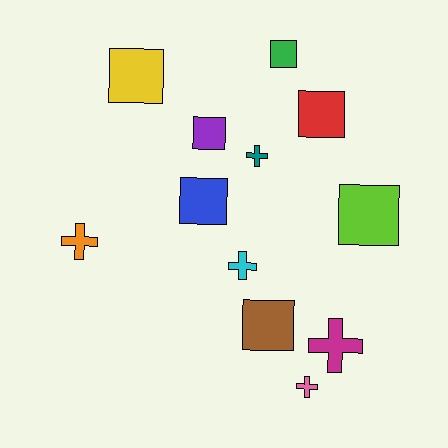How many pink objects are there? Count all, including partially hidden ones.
There is 1 pink object.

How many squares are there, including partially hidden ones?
There are 7 squares.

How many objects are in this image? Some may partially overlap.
There are 12 objects.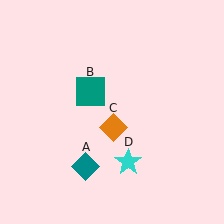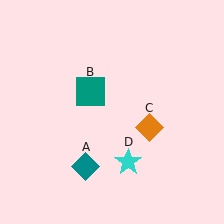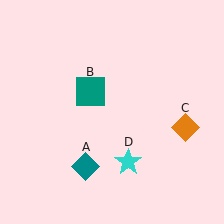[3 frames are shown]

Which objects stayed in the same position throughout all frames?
Teal diamond (object A) and teal square (object B) and cyan star (object D) remained stationary.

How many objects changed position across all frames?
1 object changed position: orange diamond (object C).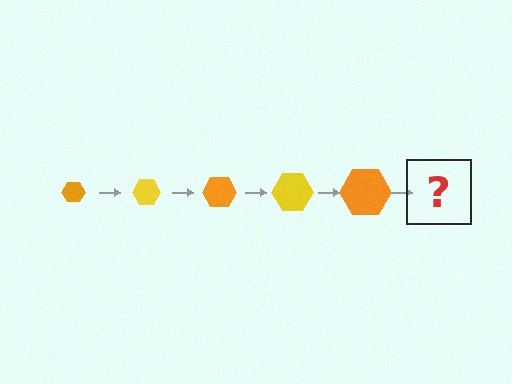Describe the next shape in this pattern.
It should be a yellow hexagon, larger than the previous one.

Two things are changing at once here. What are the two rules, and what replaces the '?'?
The two rules are that the hexagon grows larger each step and the color cycles through orange and yellow. The '?' should be a yellow hexagon, larger than the previous one.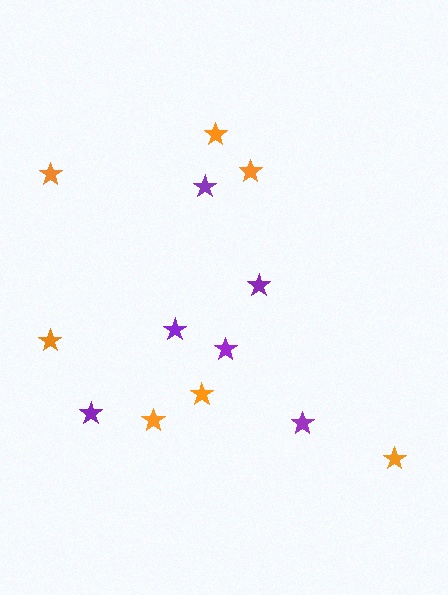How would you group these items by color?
There are 2 groups: one group of orange stars (7) and one group of purple stars (6).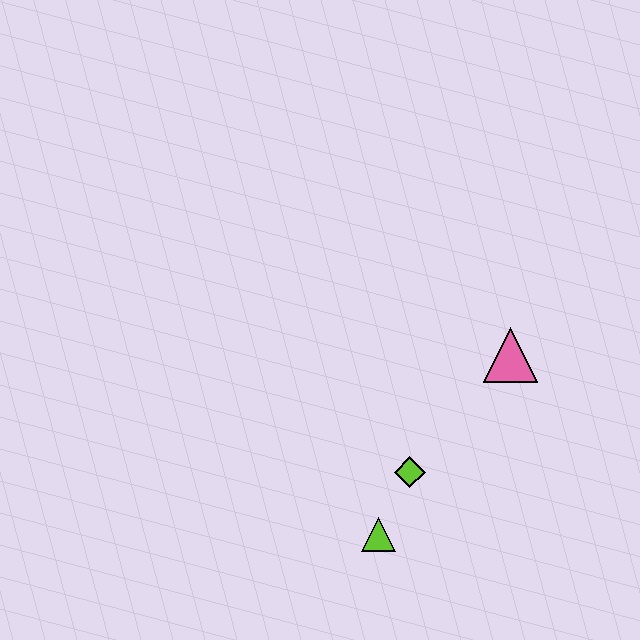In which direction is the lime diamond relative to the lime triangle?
The lime diamond is above the lime triangle.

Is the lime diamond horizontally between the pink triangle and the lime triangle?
Yes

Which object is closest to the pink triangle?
The lime diamond is closest to the pink triangle.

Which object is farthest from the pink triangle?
The lime triangle is farthest from the pink triangle.